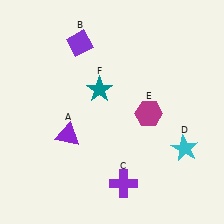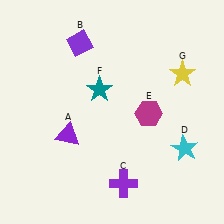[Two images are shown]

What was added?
A yellow star (G) was added in Image 2.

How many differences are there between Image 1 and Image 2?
There is 1 difference between the two images.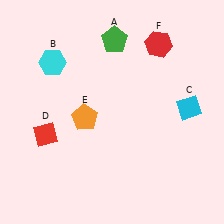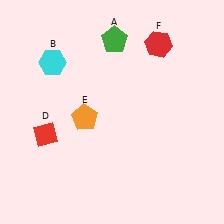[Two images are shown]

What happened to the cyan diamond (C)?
The cyan diamond (C) was removed in Image 2. It was in the top-right area of Image 1.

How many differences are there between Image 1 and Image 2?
There is 1 difference between the two images.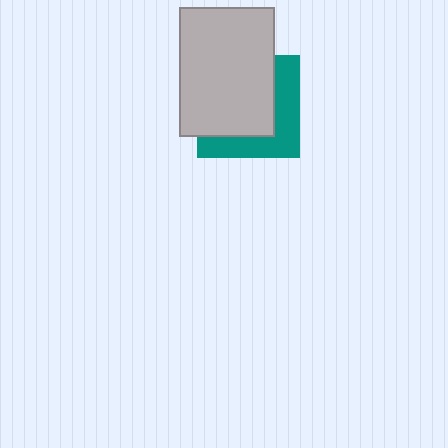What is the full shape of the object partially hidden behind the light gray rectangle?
The partially hidden object is a teal square.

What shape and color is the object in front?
The object in front is a light gray rectangle.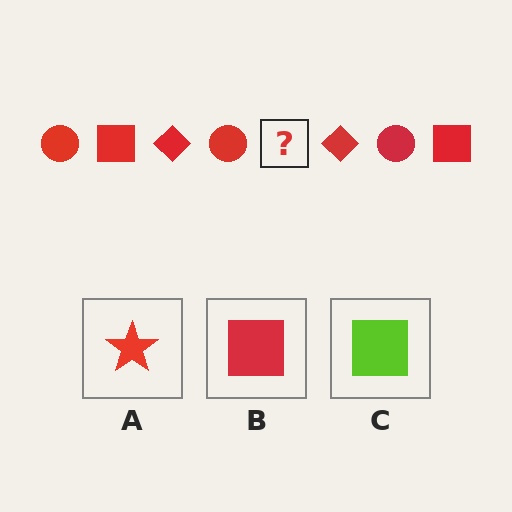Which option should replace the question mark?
Option B.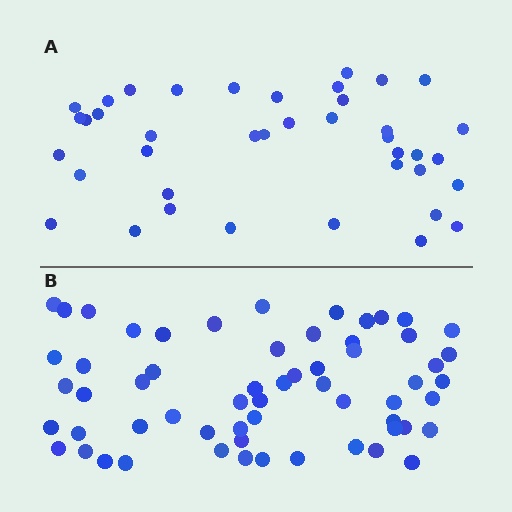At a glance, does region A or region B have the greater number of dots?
Region B (the bottom region) has more dots.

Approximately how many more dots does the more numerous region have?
Region B has approximately 20 more dots than region A.